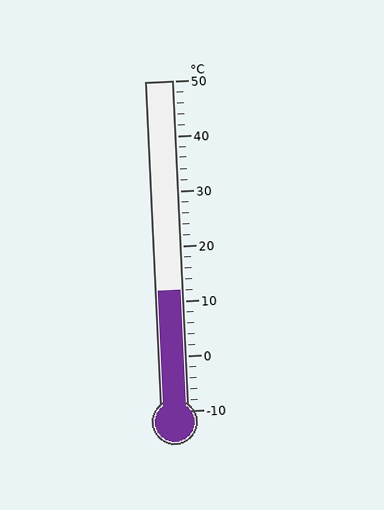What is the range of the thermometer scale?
The thermometer scale ranges from -10°C to 50°C.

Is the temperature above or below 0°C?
The temperature is above 0°C.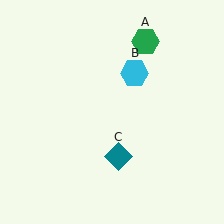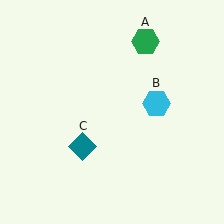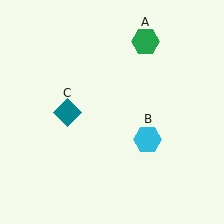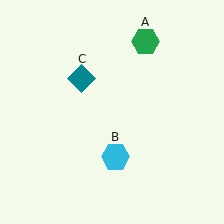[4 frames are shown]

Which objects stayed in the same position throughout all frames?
Green hexagon (object A) remained stationary.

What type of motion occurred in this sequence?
The cyan hexagon (object B), teal diamond (object C) rotated clockwise around the center of the scene.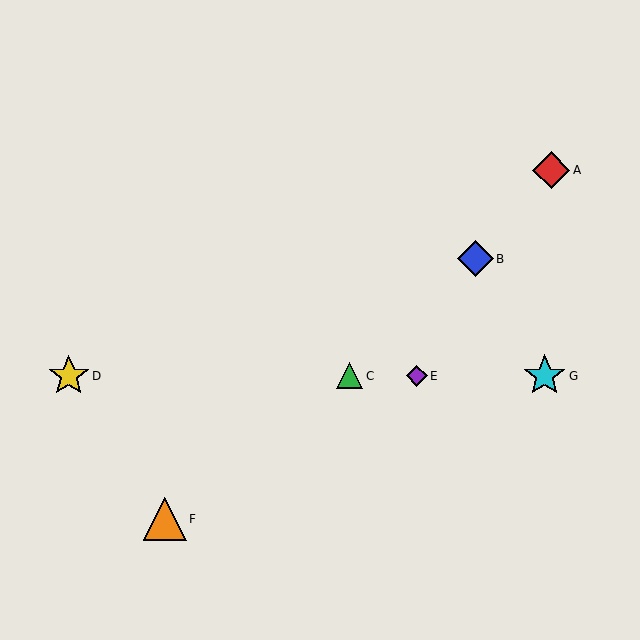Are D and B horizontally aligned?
No, D is at y≈376 and B is at y≈259.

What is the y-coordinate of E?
Object E is at y≈376.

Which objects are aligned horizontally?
Objects C, D, E, G are aligned horizontally.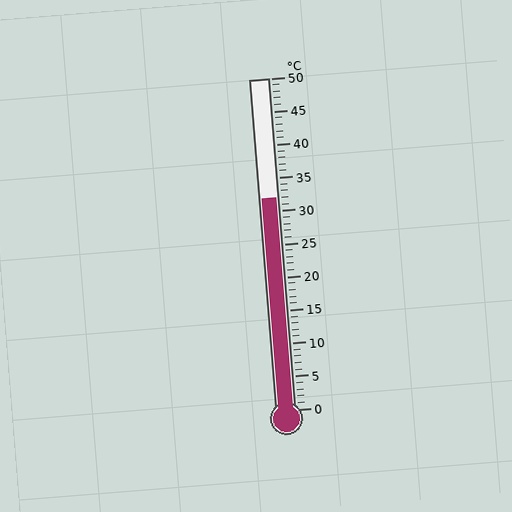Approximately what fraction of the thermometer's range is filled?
The thermometer is filled to approximately 65% of its range.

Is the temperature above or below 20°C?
The temperature is above 20°C.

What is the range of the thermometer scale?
The thermometer scale ranges from 0°C to 50°C.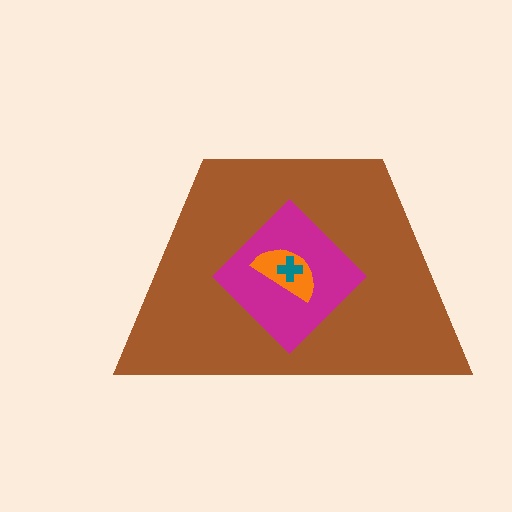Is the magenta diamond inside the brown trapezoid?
Yes.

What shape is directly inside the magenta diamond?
The orange semicircle.